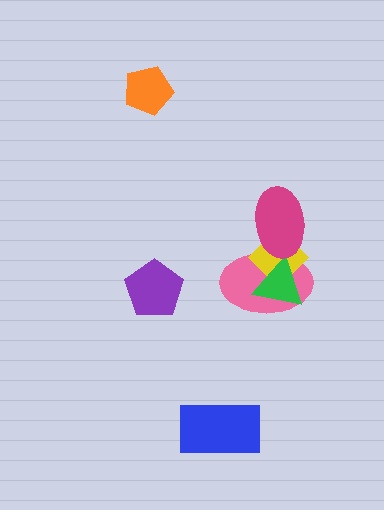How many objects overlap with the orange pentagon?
0 objects overlap with the orange pentagon.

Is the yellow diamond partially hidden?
Yes, it is partially covered by another shape.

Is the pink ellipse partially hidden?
Yes, it is partially covered by another shape.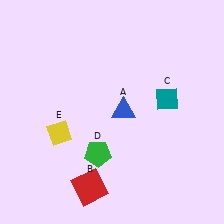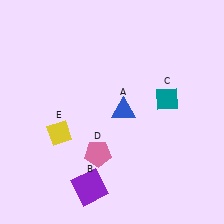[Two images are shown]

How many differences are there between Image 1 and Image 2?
There are 2 differences between the two images.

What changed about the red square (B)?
In Image 1, B is red. In Image 2, it changed to purple.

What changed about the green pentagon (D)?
In Image 1, D is green. In Image 2, it changed to pink.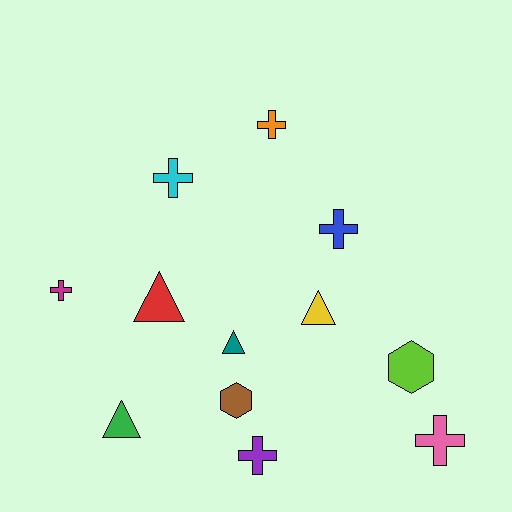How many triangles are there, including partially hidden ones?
There are 4 triangles.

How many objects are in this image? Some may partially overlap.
There are 12 objects.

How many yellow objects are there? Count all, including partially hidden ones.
There is 1 yellow object.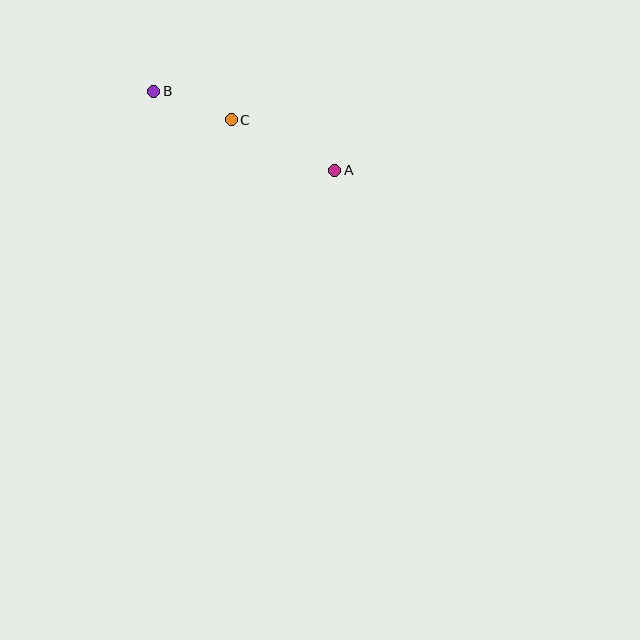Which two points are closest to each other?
Points B and C are closest to each other.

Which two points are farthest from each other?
Points A and B are farthest from each other.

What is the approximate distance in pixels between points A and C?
The distance between A and C is approximately 115 pixels.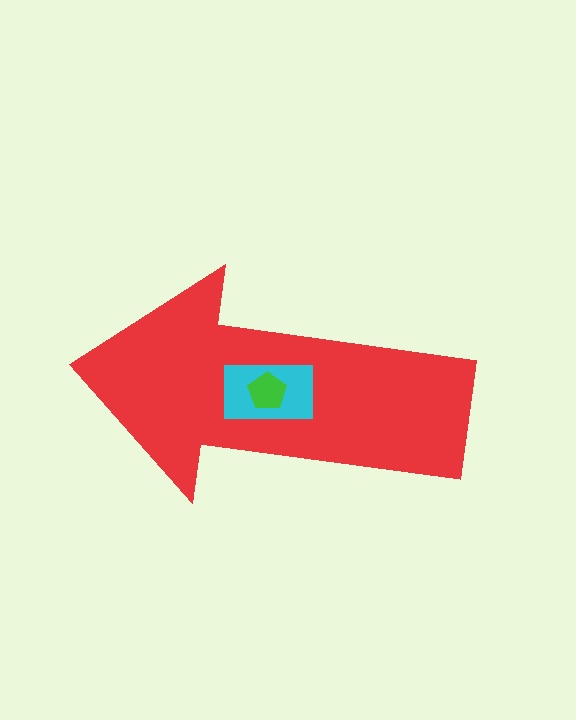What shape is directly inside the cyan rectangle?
The green pentagon.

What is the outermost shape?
The red arrow.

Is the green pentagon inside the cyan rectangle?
Yes.